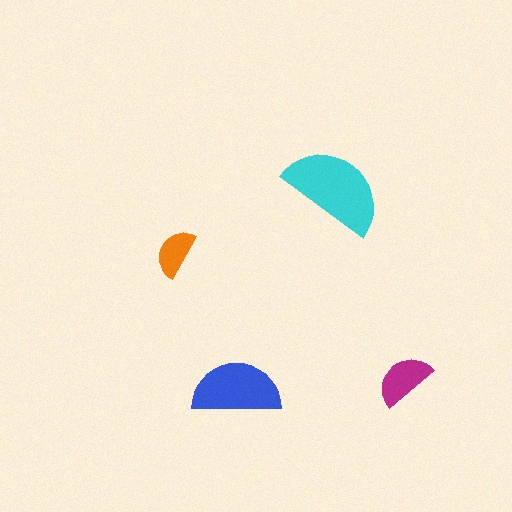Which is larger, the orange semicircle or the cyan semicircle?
The cyan one.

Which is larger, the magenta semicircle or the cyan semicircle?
The cyan one.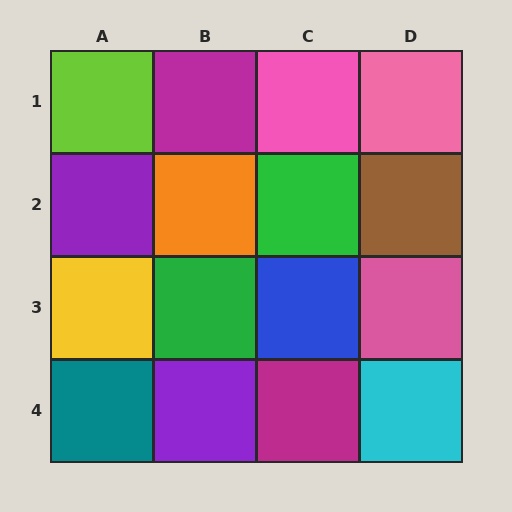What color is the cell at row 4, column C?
Magenta.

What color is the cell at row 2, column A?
Purple.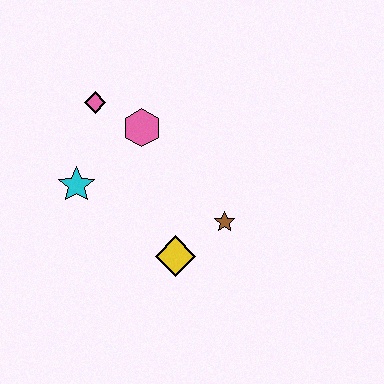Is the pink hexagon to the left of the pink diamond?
No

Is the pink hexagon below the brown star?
No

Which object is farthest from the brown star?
The pink diamond is farthest from the brown star.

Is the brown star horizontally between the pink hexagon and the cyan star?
No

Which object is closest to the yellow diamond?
The brown star is closest to the yellow diamond.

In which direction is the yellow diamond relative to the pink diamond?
The yellow diamond is below the pink diamond.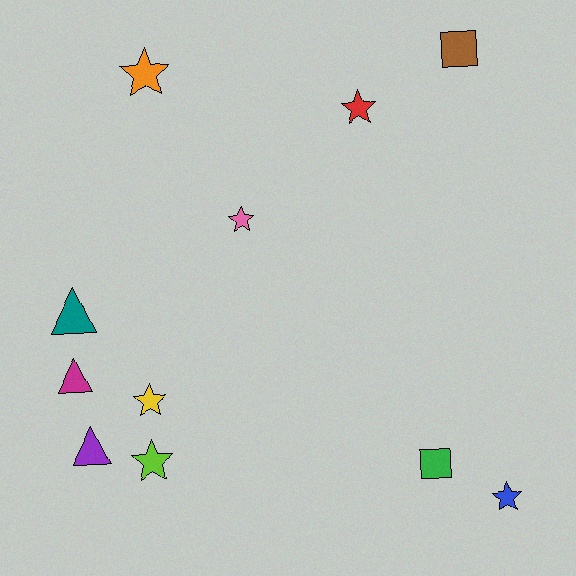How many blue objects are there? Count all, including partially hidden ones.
There is 1 blue object.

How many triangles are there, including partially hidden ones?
There are 3 triangles.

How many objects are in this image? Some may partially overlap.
There are 11 objects.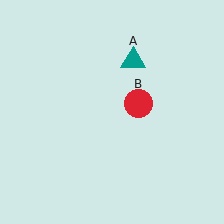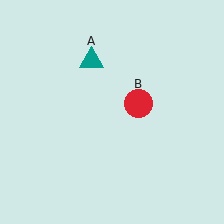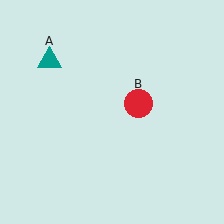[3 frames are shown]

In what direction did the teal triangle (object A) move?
The teal triangle (object A) moved left.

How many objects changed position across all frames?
1 object changed position: teal triangle (object A).